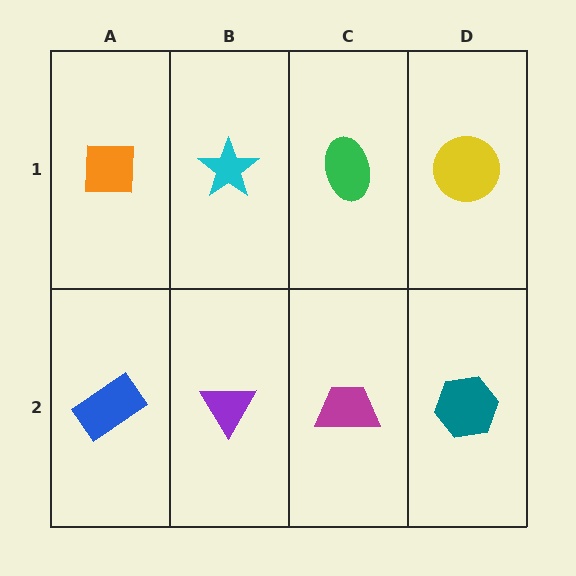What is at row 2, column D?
A teal hexagon.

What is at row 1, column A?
An orange square.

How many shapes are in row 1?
4 shapes.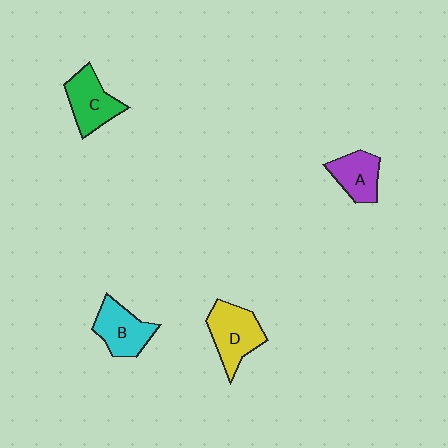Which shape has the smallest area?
Shape A (purple).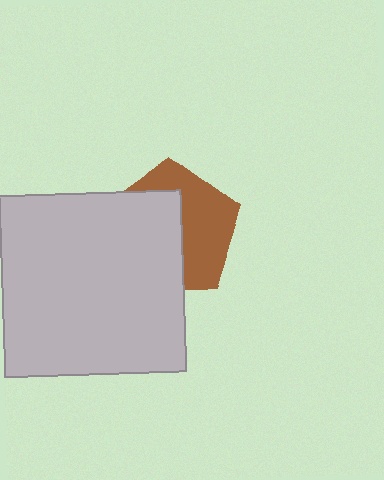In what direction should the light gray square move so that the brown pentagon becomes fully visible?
The light gray square should move left. That is the shortest direction to clear the overlap and leave the brown pentagon fully visible.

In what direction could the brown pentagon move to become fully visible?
The brown pentagon could move right. That would shift it out from behind the light gray square entirely.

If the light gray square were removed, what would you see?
You would see the complete brown pentagon.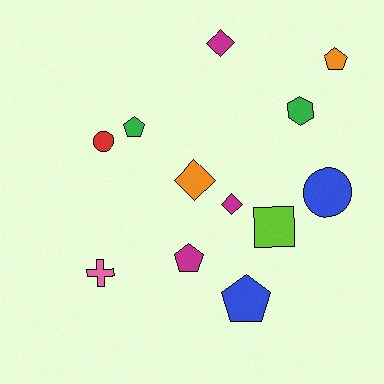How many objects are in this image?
There are 12 objects.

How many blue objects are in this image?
There are 2 blue objects.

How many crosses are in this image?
There is 1 cross.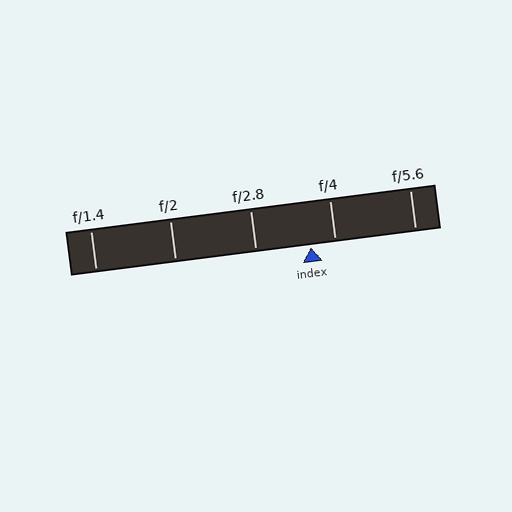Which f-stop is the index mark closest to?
The index mark is closest to f/4.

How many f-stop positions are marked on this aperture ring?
There are 5 f-stop positions marked.